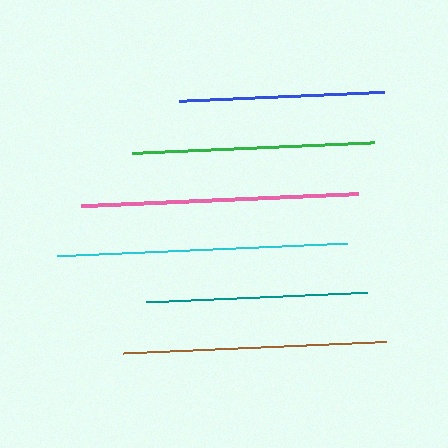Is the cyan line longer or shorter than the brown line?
The cyan line is longer than the brown line.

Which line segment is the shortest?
The blue line is the shortest at approximately 206 pixels.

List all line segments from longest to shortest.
From longest to shortest: cyan, pink, brown, green, teal, blue.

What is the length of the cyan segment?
The cyan segment is approximately 289 pixels long.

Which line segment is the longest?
The cyan line is the longest at approximately 289 pixels.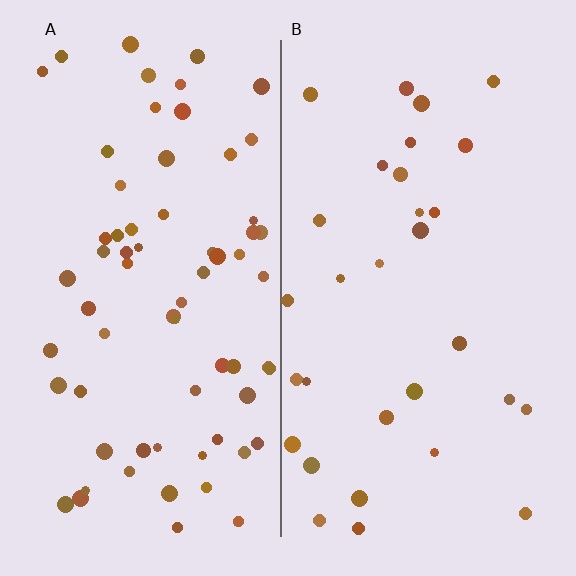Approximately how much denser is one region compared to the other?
Approximately 2.2× — region A over region B.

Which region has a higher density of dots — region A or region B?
A (the left).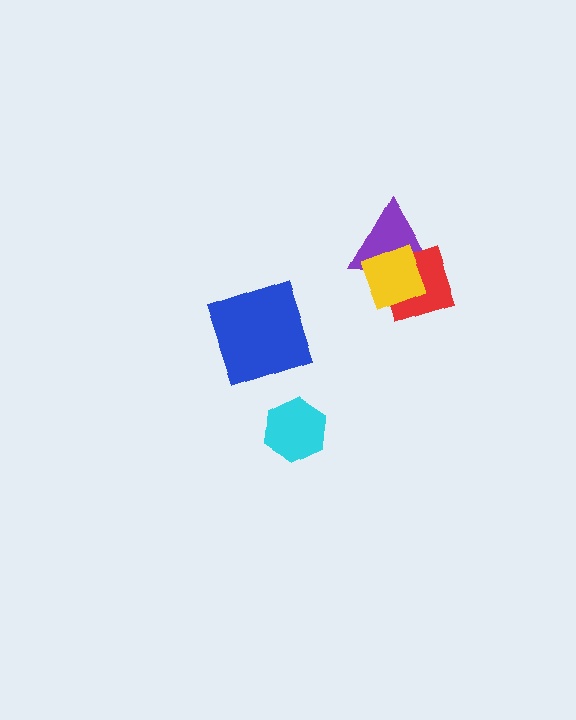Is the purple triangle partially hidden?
Yes, it is partially covered by another shape.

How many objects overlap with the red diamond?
2 objects overlap with the red diamond.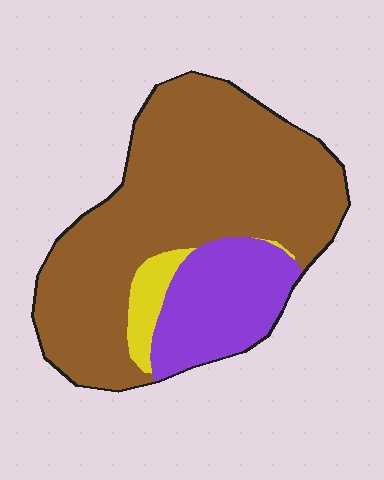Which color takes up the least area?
Yellow, at roughly 5%.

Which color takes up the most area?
Brown, at roughly 70%.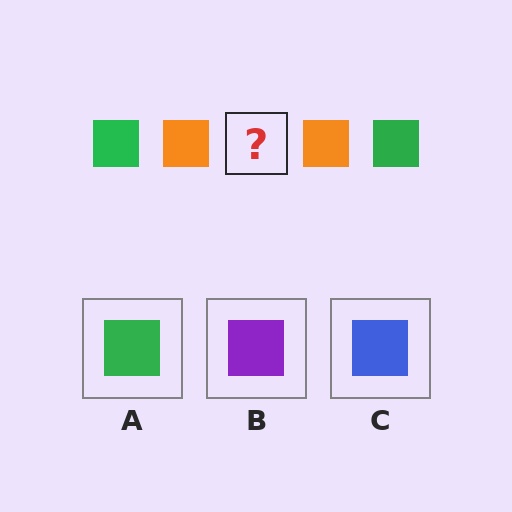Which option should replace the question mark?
Option A.